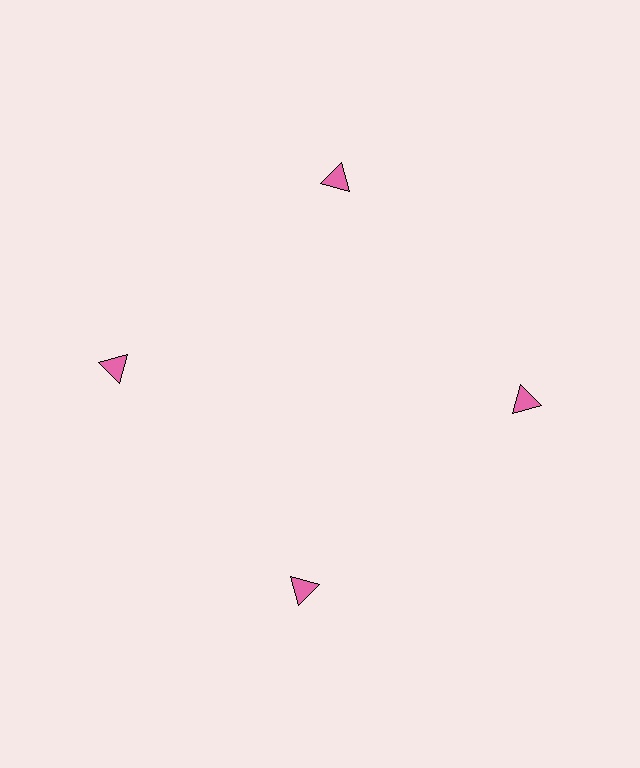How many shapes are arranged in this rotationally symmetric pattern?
There are 4 shapes, arranged in 4 groups of 1.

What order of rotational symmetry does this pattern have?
This pattern has 4-fold rotational symmetry.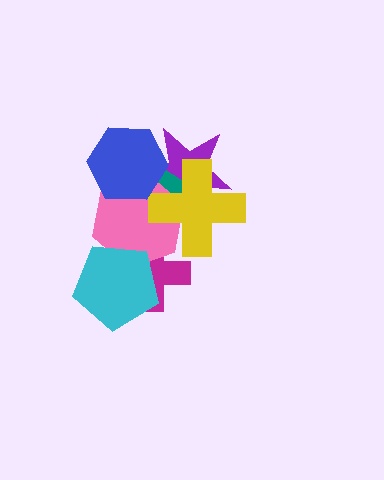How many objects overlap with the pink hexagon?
6 objects overlap with the pink hexagon.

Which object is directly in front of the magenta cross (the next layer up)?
The pink hexagon is directly in front of the magenta cross.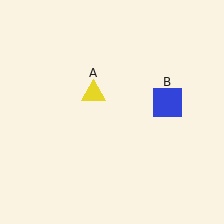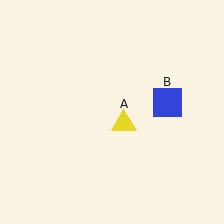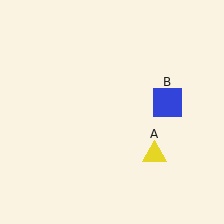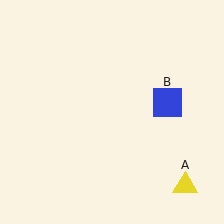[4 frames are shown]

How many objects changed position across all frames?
1 object changed position: yellow triangle (object A).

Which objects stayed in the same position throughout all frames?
Blue square (object B) remained stationary.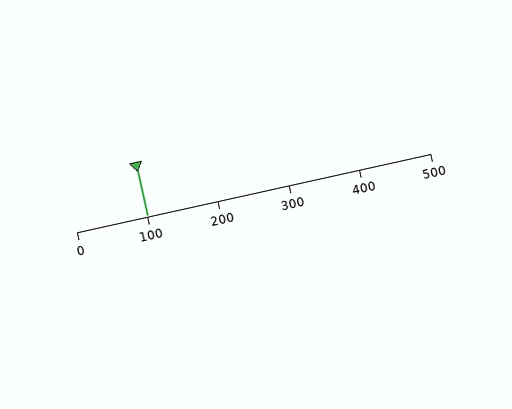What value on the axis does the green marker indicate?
The marker indicates approximately 100.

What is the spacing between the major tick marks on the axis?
The major ticks are spaced 100 apart.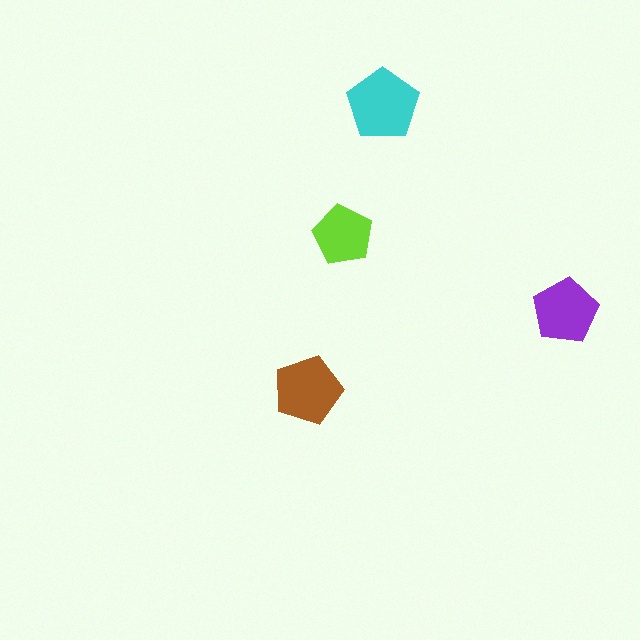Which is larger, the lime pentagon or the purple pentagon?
The purple one.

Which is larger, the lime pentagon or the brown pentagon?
The brown one.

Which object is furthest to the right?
The purple pentagon is rightmost.